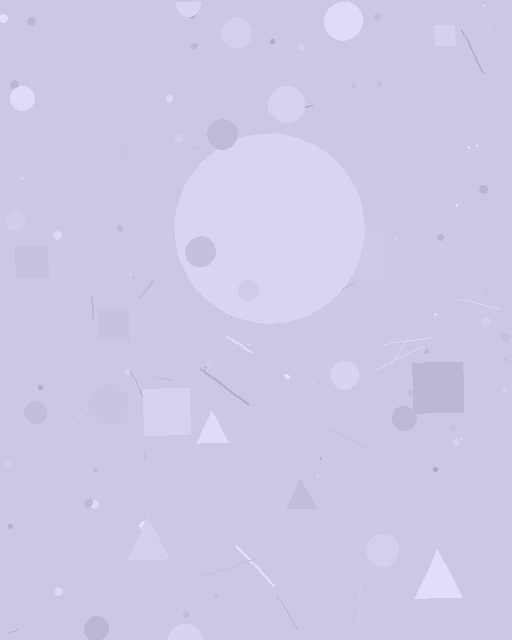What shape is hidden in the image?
A circle is hidden in the image.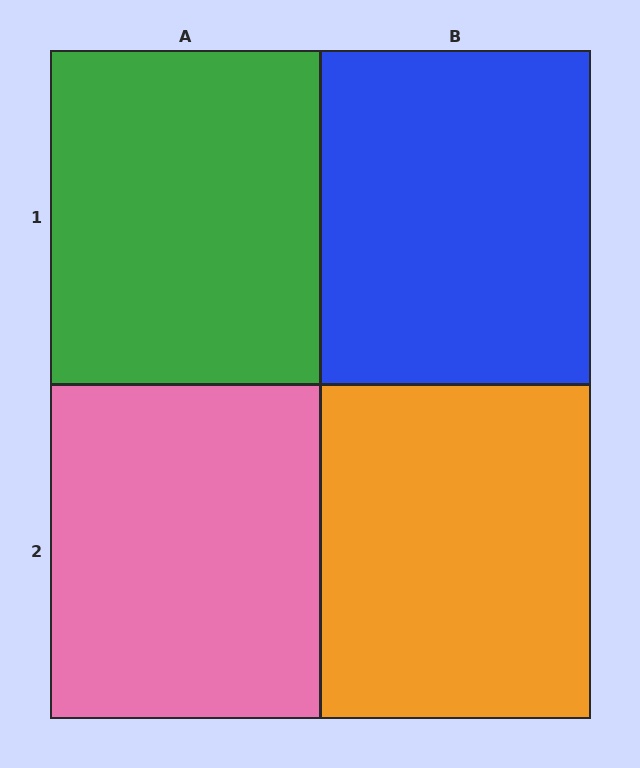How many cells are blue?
1 cell is blue.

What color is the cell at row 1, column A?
Green.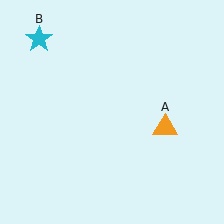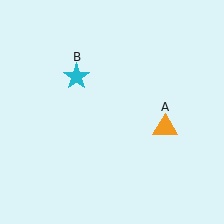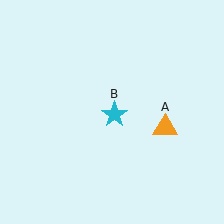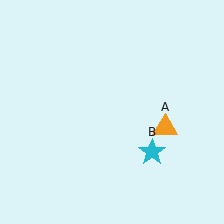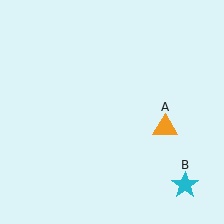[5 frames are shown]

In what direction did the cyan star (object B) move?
The cyan star (object B) moved down and to the right.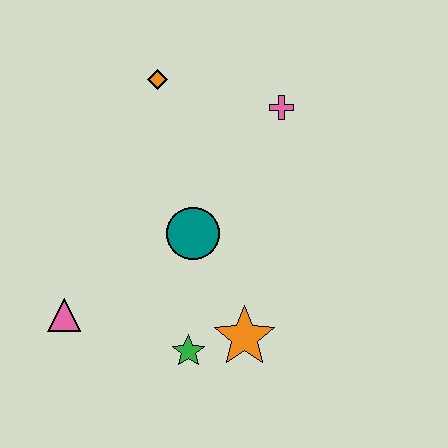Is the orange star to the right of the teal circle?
Yes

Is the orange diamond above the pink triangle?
Yes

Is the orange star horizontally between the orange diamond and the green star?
No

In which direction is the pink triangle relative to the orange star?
The pink triangle is to the left of the orange star.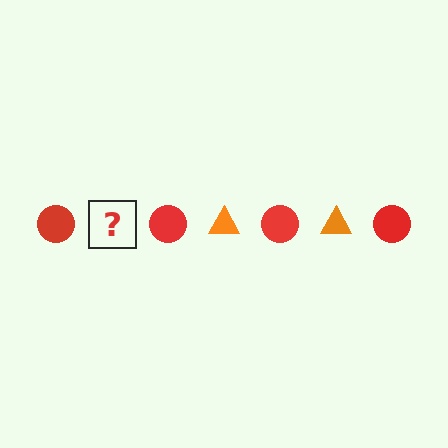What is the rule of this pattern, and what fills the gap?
The rule is that the pattern alternates between red circle and orange triangle. The gap should be filled with an orange triangle.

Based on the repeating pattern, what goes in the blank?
The blank should be an orange triangle.